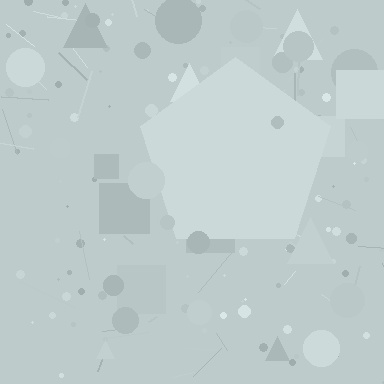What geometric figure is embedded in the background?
A pentagon is embedded in the background.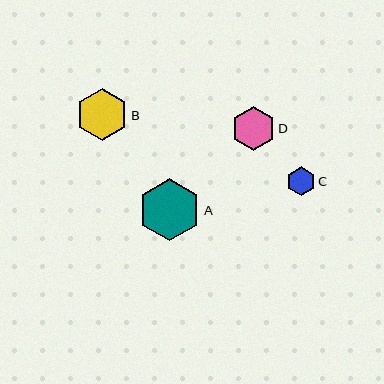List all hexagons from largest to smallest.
From largest to smallest: A, B, D, C.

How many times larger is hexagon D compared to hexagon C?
Hexagon D is approximately 1.5 times the size of hexagon C.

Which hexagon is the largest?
Hexagon A is the largest with a size of approximately 62 pixels.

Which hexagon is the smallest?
Hexagon C is the smallest with a size of approximately 28 pixels.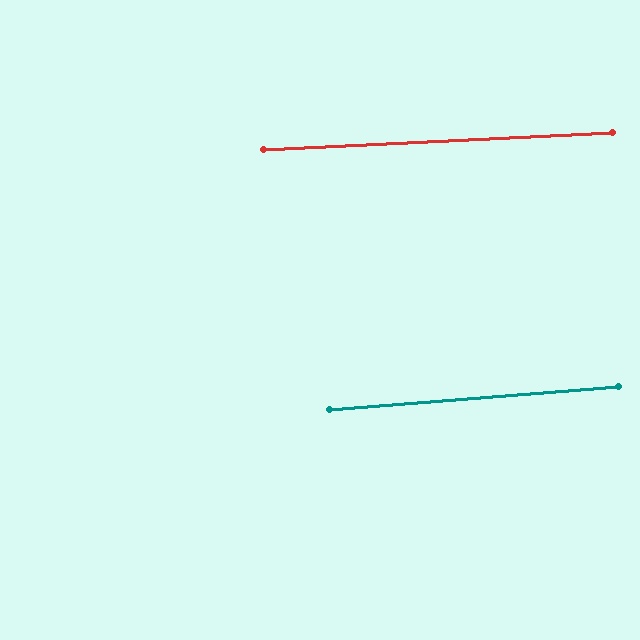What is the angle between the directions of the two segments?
Approximately 2 degrees.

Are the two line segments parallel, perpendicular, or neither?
Parallel — their directions differ by only 1.7°.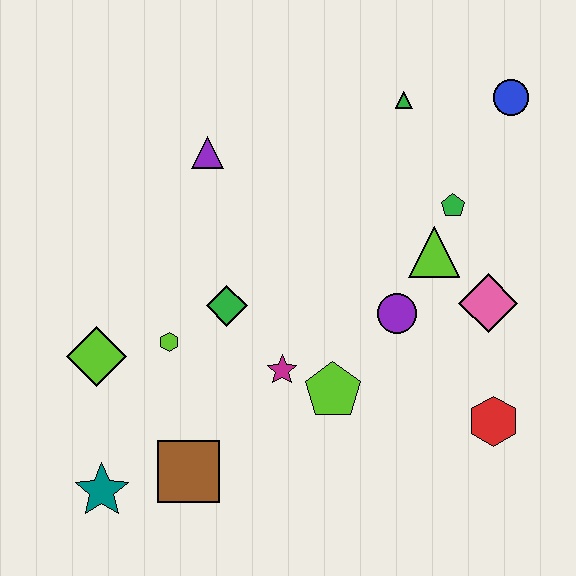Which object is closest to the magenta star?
The lime pentagon is closest to the magenta star.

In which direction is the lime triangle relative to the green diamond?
The lime triangle is to the right of the green diamond.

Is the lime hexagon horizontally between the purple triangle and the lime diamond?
Yes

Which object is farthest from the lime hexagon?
The blue circle is farthest from the lime hexagon.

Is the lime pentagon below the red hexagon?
No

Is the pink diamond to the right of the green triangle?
Yes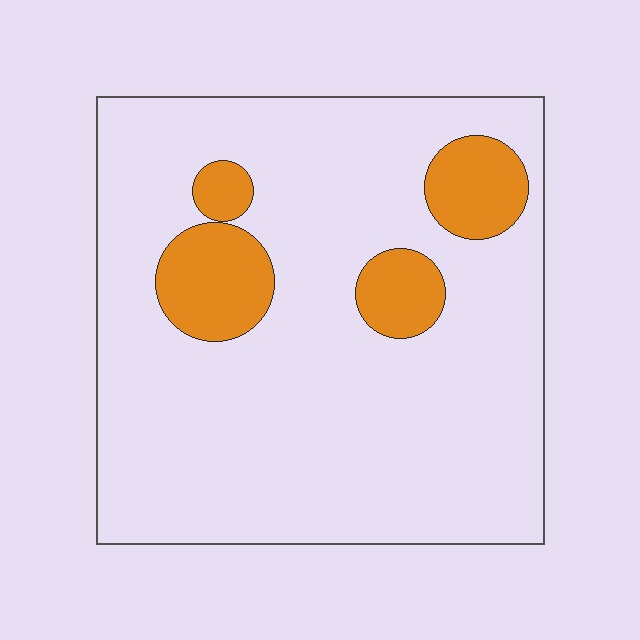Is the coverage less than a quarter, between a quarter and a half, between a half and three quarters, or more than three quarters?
Less than a quarter.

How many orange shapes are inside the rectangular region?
4.